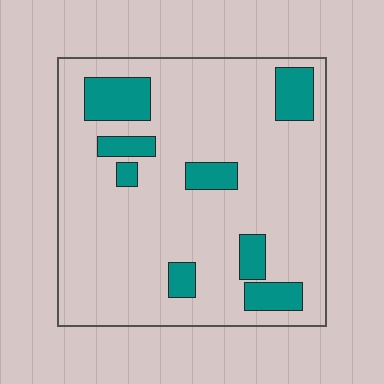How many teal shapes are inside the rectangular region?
8.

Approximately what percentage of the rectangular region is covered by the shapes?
Approximately 15%.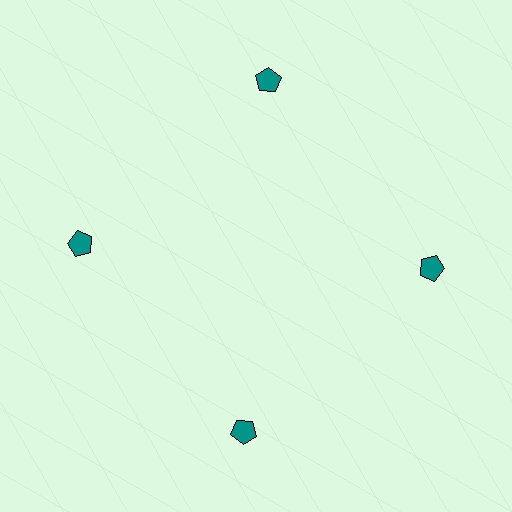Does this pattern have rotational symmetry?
Yes, this pattern has 4-fold rotational symmetry. It looks the same after rotating 90 degrees around the center.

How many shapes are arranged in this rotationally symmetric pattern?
There are 4 shapes, arranged in 4 groups of 1.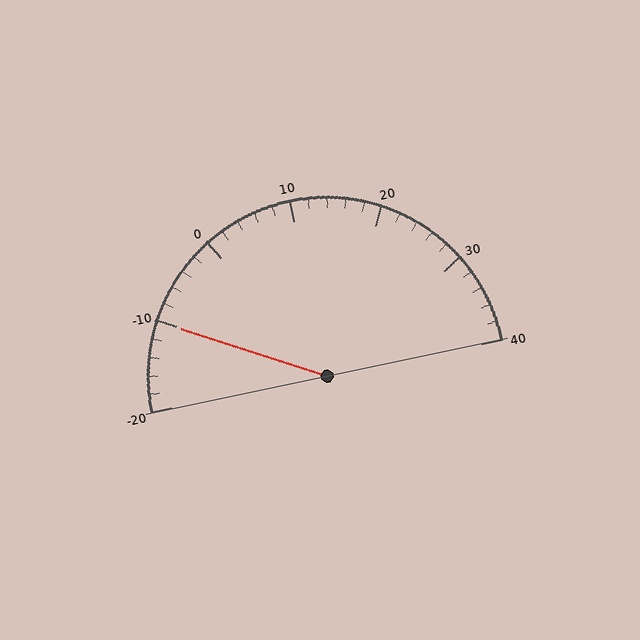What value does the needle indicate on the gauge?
The needle indicates approximately -10.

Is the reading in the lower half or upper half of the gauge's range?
The reading is in the lower half of the range (-20 to 40).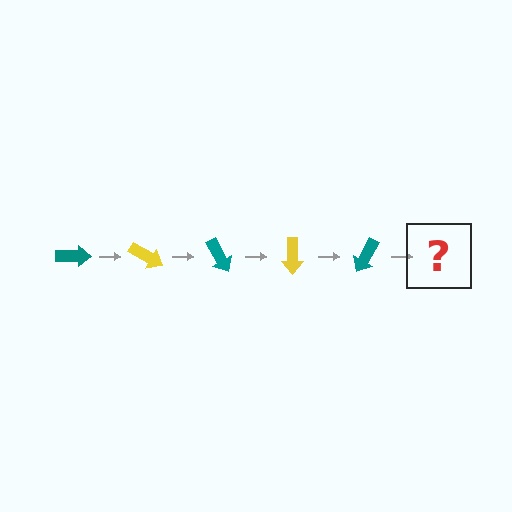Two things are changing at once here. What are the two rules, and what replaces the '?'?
The two rules are that it rotates 30 degrees each step and the color cycles through teal and yellow. The '?' should be a yellow arrow, rotated 150 degrees from the start.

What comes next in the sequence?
The next element should be a yellow arrow, rotated 150 degrees from the start.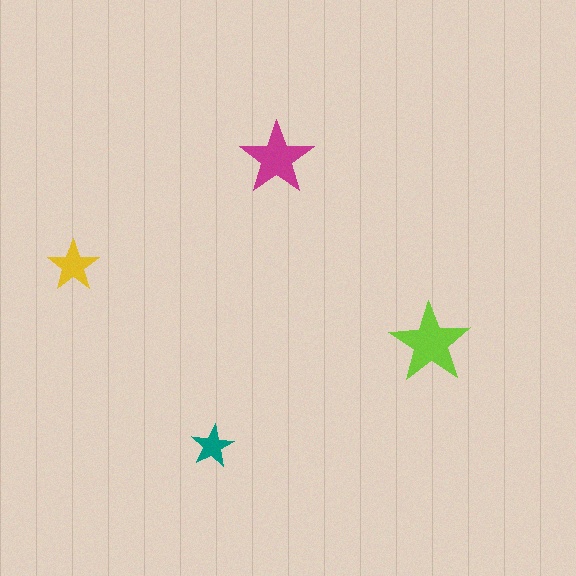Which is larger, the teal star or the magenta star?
The magenta one.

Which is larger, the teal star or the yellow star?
The yellow one.